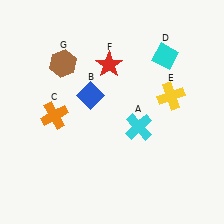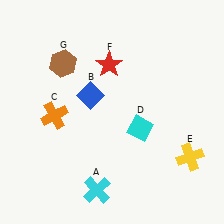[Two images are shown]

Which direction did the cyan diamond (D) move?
The cyan diamond (D) moved down.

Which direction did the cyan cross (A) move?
The cyan cross (A) moved down.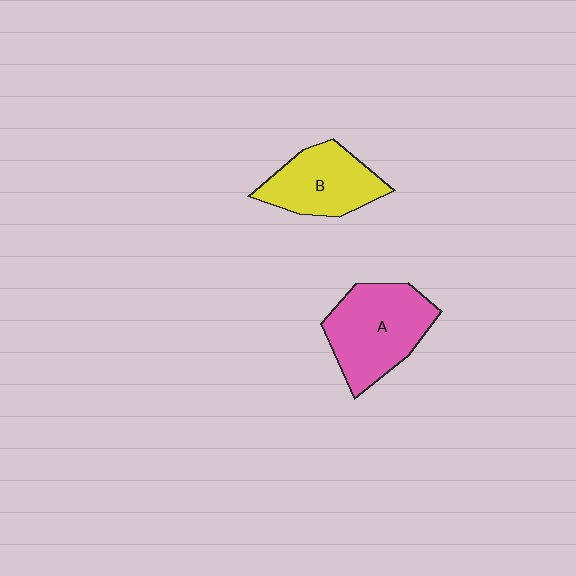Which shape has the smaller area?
Shape B (yellow).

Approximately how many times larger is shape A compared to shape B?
Approximately 1.3 times.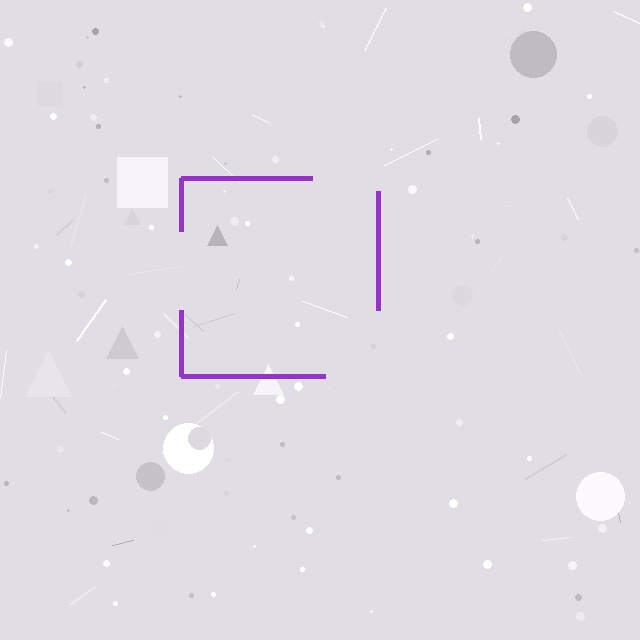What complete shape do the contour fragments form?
The contour fragments form a square.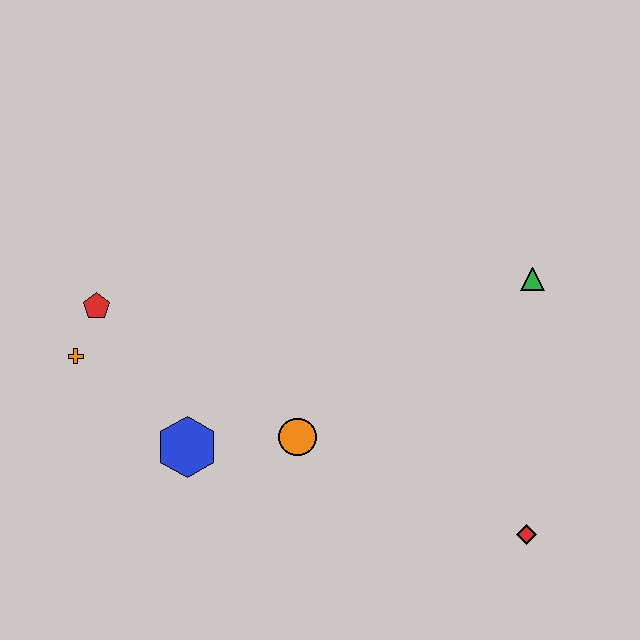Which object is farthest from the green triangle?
The orange cross is farthest from the green triangle.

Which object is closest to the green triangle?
The red diamond is closest to the green triangle.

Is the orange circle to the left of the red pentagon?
No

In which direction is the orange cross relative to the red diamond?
The orange cross is to the left of the red diamond.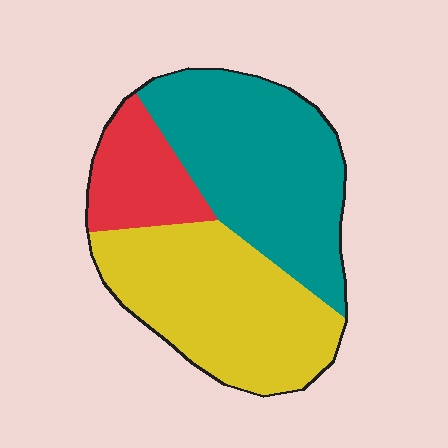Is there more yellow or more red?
Yellow.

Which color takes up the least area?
Red, at roughly 15%.